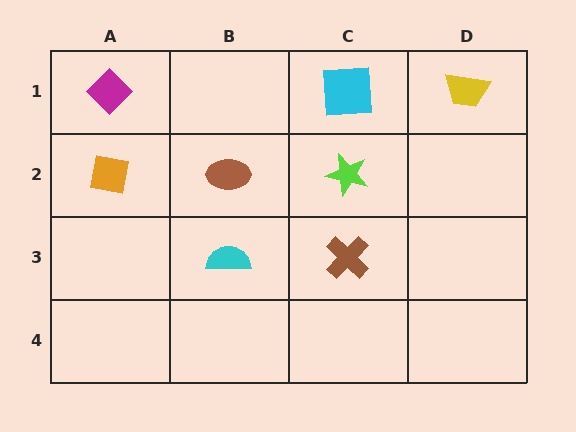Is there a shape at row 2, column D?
No, that cell is empty.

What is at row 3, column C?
A brown cross.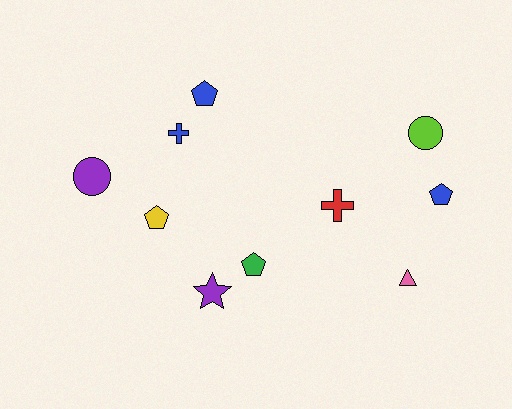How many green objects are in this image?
There is 1 green object.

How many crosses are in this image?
There are 2 crosses.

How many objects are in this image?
There are 10 objects.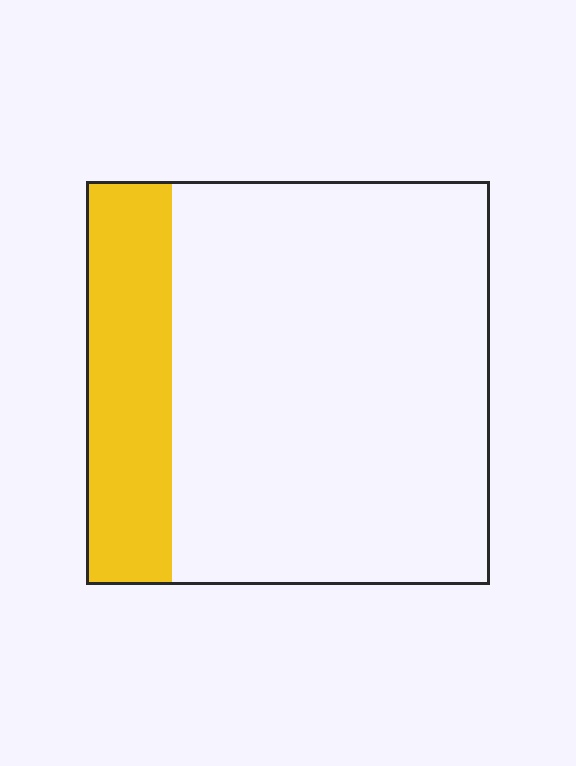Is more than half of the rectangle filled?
No.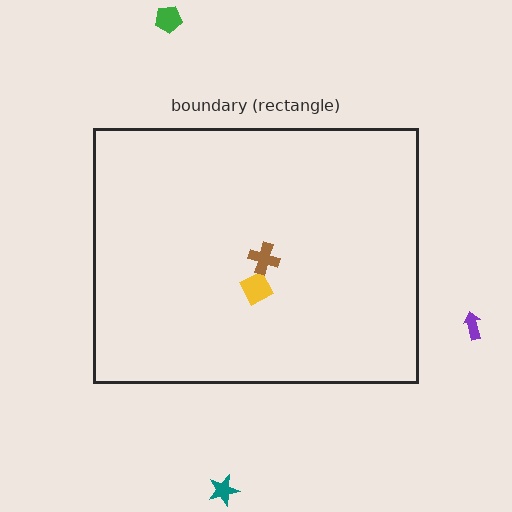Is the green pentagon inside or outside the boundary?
Outside.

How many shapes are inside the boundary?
2 inside, 3 outside.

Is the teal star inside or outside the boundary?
Outside.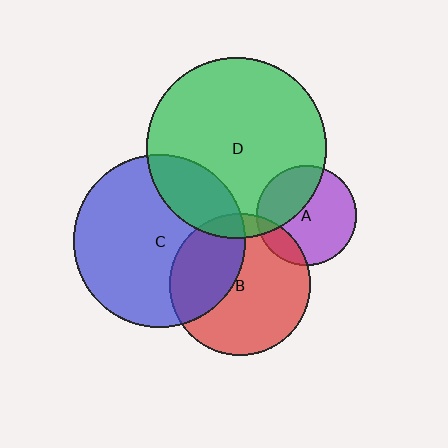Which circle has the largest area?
Circle D (green).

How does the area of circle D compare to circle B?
Approximately 1.6 times.